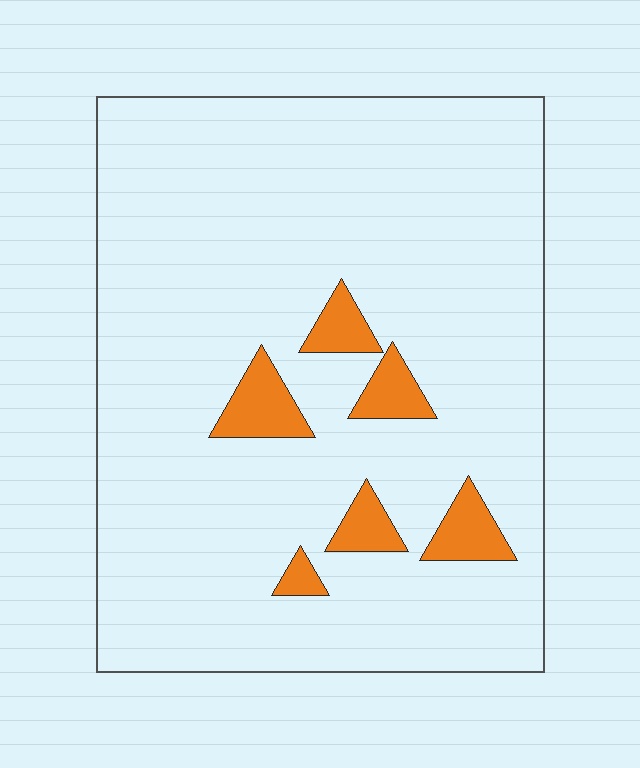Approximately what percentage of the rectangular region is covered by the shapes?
Approximately 10%.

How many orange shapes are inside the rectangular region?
6.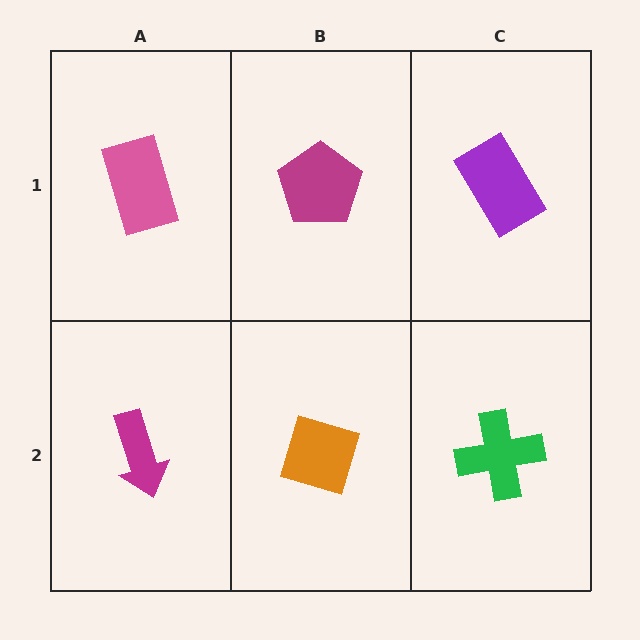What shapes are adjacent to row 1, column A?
A magenta arrow (row 2, column A), a magenta pentagon (row 1, column B).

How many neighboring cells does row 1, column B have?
3.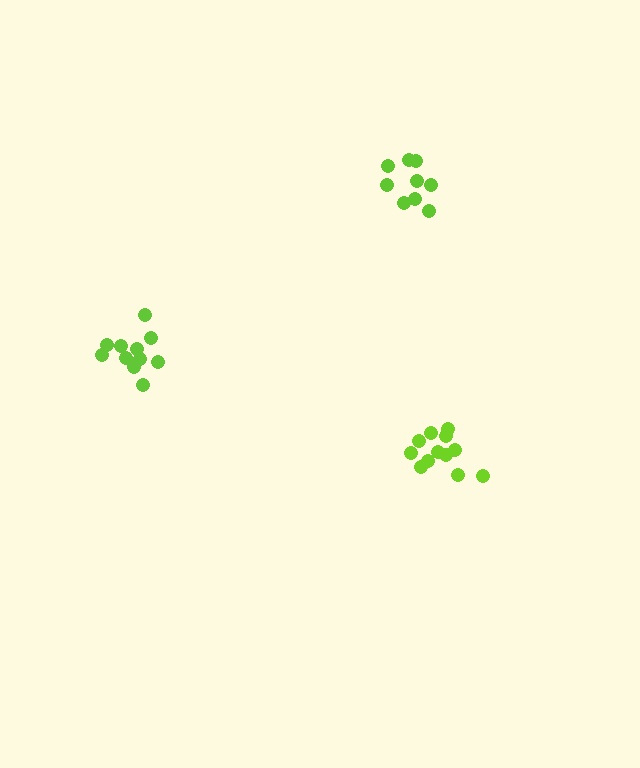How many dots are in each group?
Group 1: 9 dots, Group 2: 12 dots, Group 3: 11 dots (32 total).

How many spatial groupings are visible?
There are 3 spatial groupings.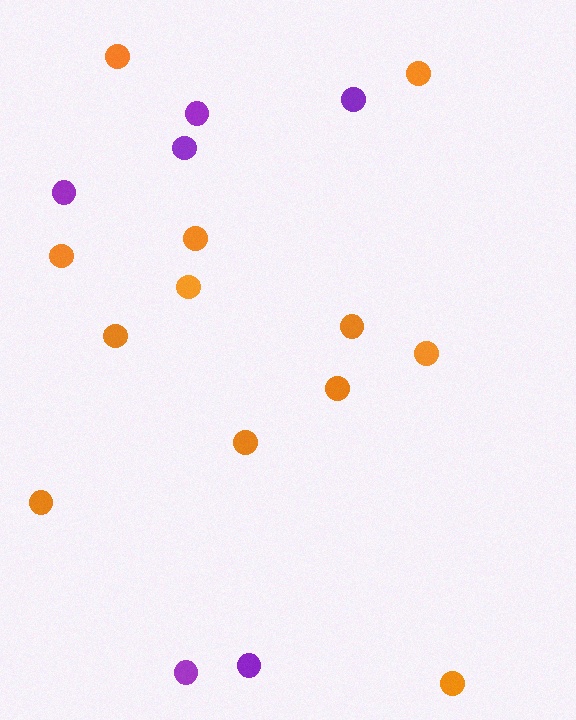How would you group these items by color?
There are 2 groups: one group of orange circles (12) and one group of purple circles (6).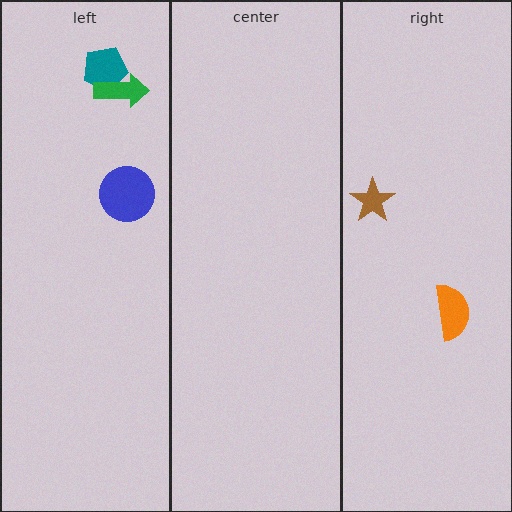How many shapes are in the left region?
3.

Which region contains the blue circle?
The left region.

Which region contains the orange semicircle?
The right region.